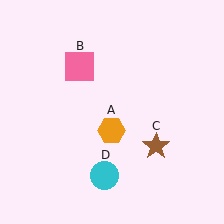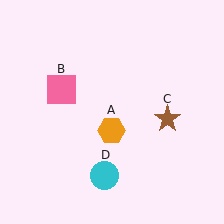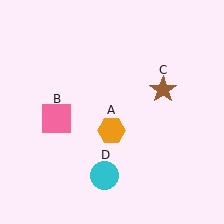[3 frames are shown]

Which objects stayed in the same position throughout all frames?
Orange hexagon (object A) and cyan circle (object D) remained stationary.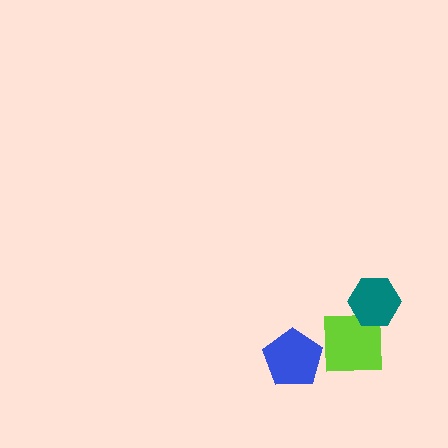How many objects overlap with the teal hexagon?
1 object overlaps with the teal hexagon.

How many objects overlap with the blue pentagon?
0 objects overlap with the blue pentagon.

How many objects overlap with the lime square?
1 object overlaps with the lime square.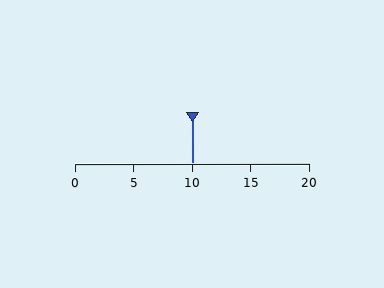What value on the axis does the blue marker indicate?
The marker indicates approximately 10.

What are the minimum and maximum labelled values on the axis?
The axis runs from 0 to 20.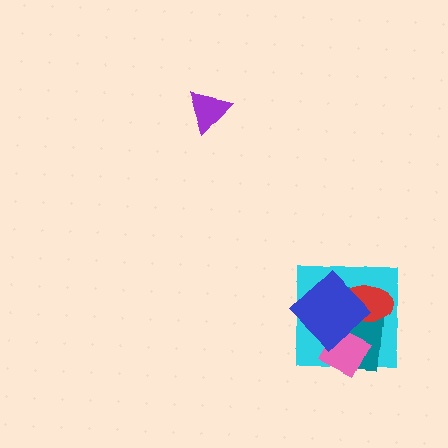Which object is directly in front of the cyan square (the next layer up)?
The teal rectangle is directly in front of the cyan square.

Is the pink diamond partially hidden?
Yes, it is partially covered by another shape.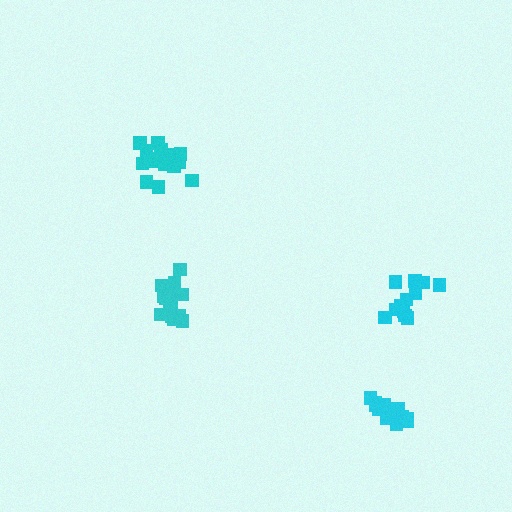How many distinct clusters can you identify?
There are 4 distinct clusters.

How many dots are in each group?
Group 1: 16 dots, Group 2: 13 dots, Group 3: 18 dots, Group 4: 13 dots (60 total).